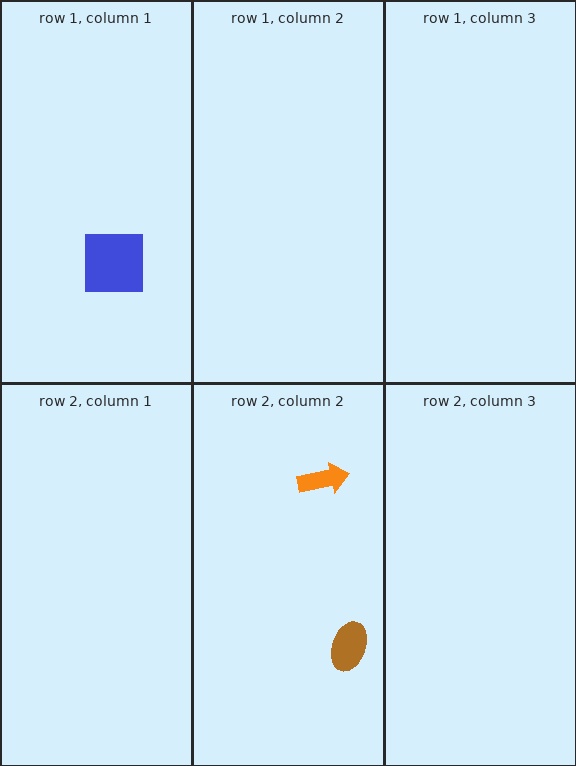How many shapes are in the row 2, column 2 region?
2.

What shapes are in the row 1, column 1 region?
The blue square.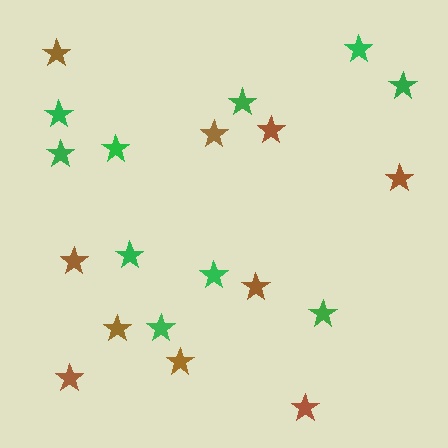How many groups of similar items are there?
There are 2 groups: one group of brown stars (10) and one group of green stars (10).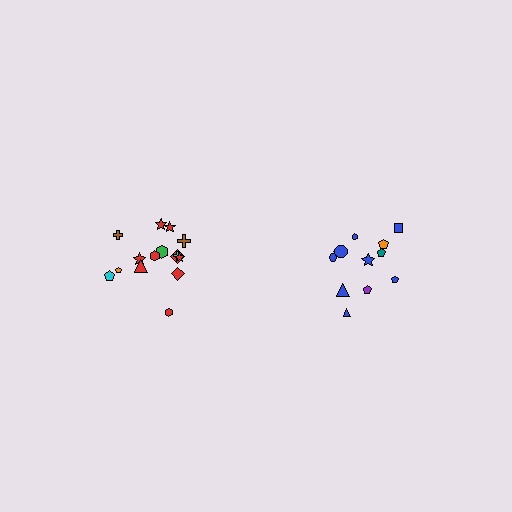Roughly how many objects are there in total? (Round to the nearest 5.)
Roughly 25 objects in total.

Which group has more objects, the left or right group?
The left group.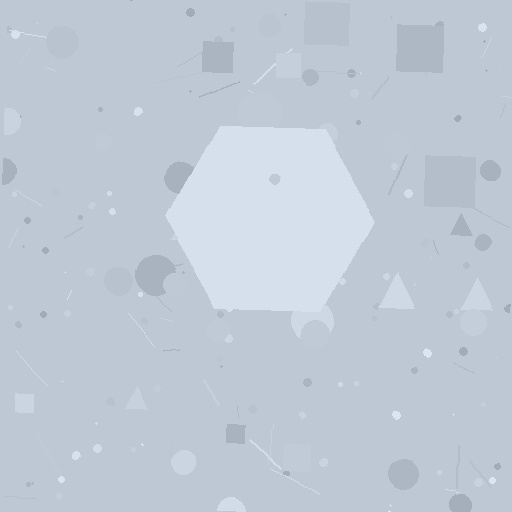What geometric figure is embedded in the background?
A hexagon is embedded in the background.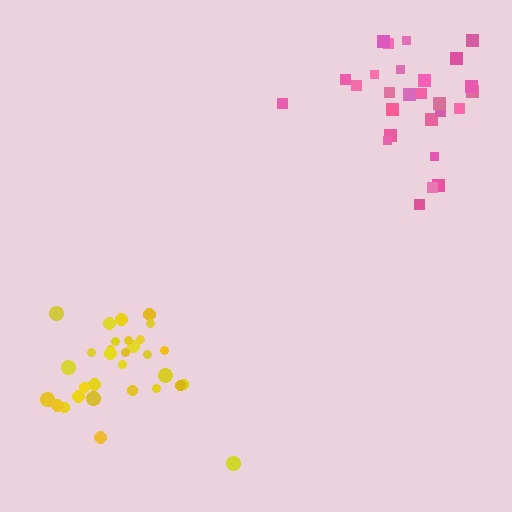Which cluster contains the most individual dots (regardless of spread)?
Yellow (31).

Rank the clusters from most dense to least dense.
yellow, pink.